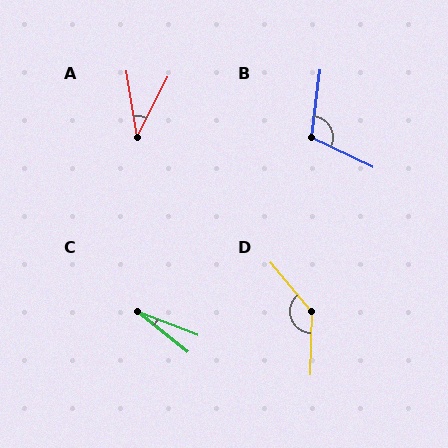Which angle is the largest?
D, at approximately 138 degrees.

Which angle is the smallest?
C, at approximately 17 degrees.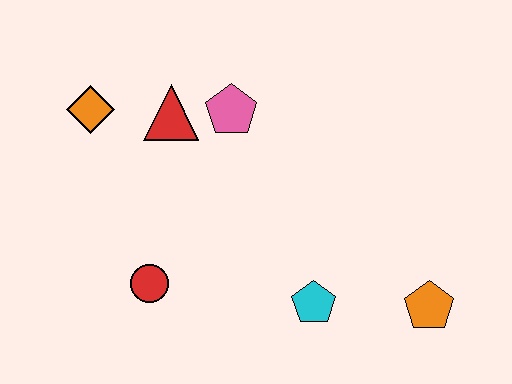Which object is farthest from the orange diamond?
The orange pentagon is farthest from the orange diamond.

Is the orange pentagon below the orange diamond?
Yes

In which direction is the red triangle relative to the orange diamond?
The red triangle is to the right of the orange diamond.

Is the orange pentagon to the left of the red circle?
No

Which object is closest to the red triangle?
The pink pentagon is closest to the red triangle.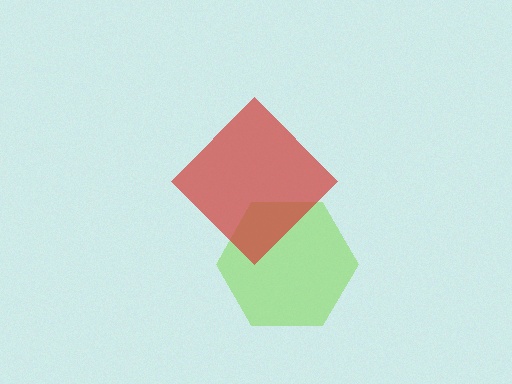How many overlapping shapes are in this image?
There are 2 overlapping shapes in the image.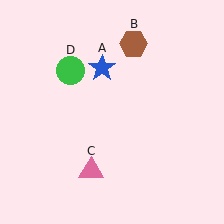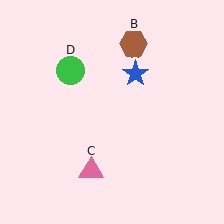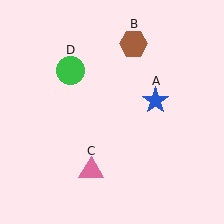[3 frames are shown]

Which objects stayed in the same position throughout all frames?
Brown hexagon (object B) and pink triangle (object C) and green circle (object D) remained stationary.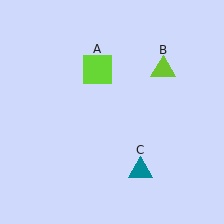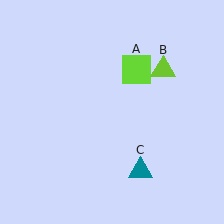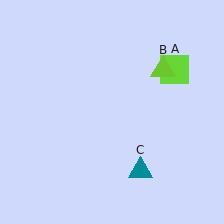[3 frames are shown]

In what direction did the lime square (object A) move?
The lime square (object A) moved right.